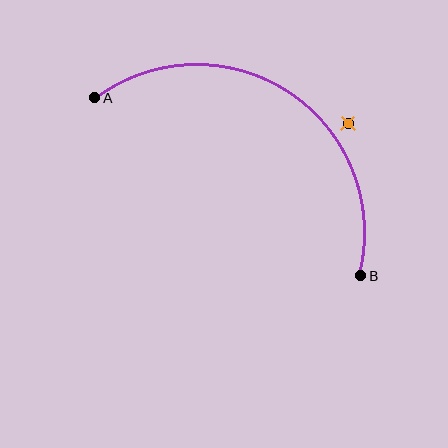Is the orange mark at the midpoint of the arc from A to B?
No — the orange mark does not lie on the arc at all. It sits slightly outside the curve.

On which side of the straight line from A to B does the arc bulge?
The arc bulges above and to the right of the straight line connecting A and B.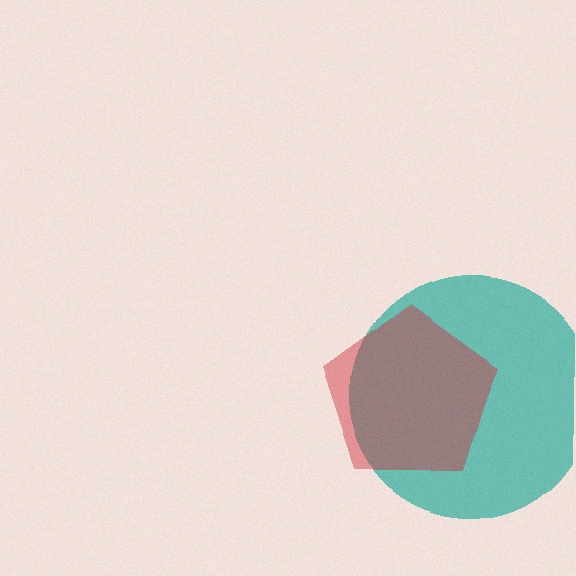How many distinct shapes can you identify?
There are 2 distinct shapes: a teal circle, a red pentagon.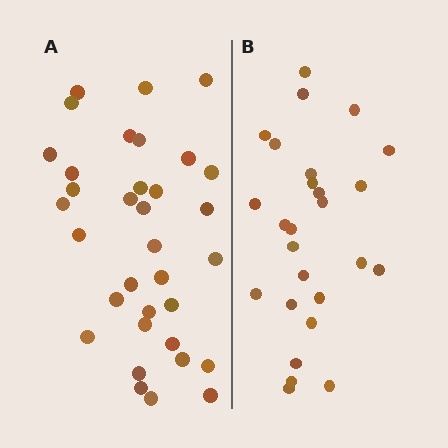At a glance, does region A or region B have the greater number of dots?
Region A (the left region) has more dots.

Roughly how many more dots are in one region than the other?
Region A has roughly 8 or so more dots than region B.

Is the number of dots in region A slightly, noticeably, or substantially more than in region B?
Region A has noticeably more, but not dramatically so. The ratio is roughly 1.3 to 1.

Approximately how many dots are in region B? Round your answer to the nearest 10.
About 30 dots. (The exact count is 26, which rounds to 30.)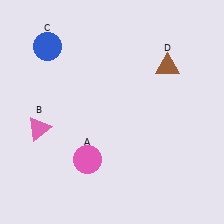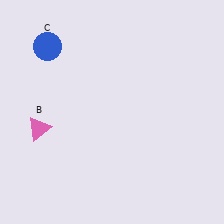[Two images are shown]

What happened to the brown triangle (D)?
The brown triangle (D) was removed in Image 2. It was in the top-right area of Image 1.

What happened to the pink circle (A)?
The pink circle (A) was removed in Image 2. It was in the bottom-left area of Image 1.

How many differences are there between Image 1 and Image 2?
There are 2 differences between the two images.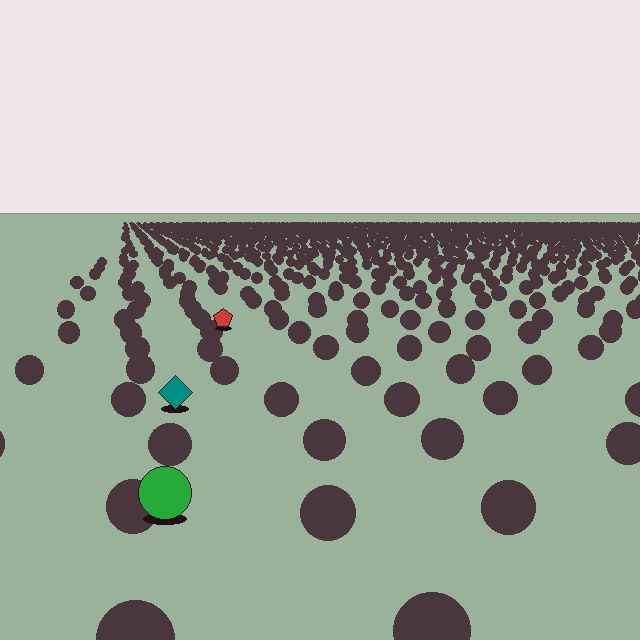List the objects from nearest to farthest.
From nearest to farthest: the green circle, the teal diamond, the red pentagon.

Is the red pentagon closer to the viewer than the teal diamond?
No. The teal diamond is closer — you can tell from the texture gradient: the ground texture is coarser near it.